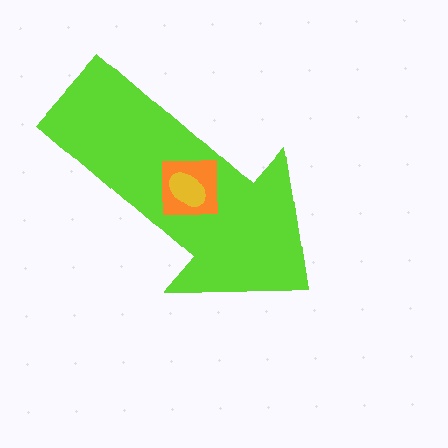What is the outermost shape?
The lime arrow.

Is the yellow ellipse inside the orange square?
Yes.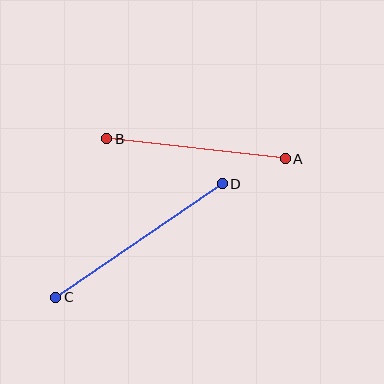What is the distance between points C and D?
The distance is approximately 202 pixels.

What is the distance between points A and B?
The distance is approximately 179 pixels.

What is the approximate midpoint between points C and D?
The midpoint is at approximately (139, 241) pixels.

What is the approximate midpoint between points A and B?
The midpoint is at approximately (196, 149) pixels.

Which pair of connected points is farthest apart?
Points C and D are farthest apart.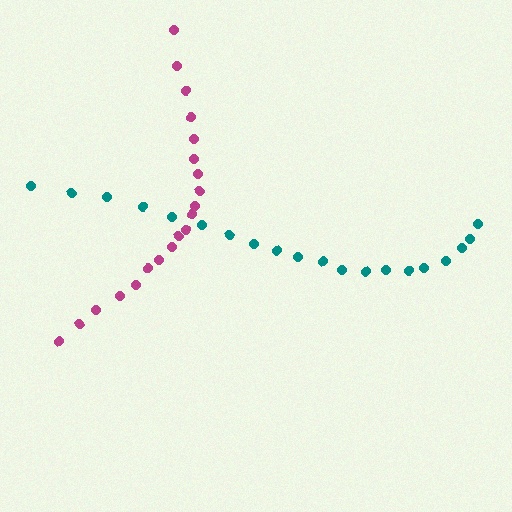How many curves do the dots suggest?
There are 2 distinct paths.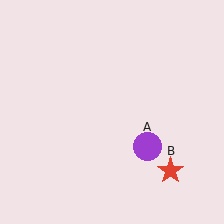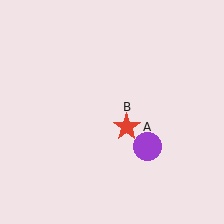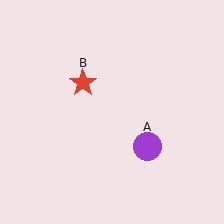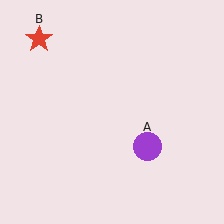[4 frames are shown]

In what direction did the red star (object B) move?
The red star (object B) moved up and to the left.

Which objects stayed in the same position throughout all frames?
Purple circle (object A) remained stationary.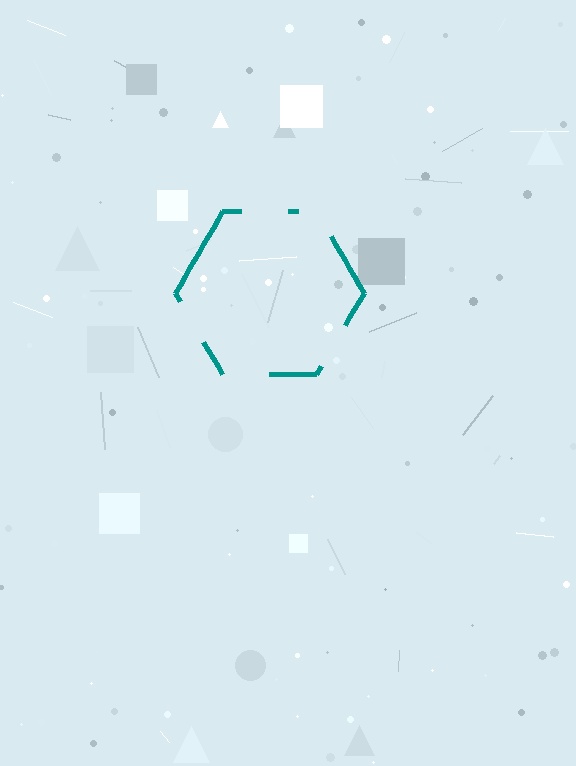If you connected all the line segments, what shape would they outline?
They would outline a hexagon.